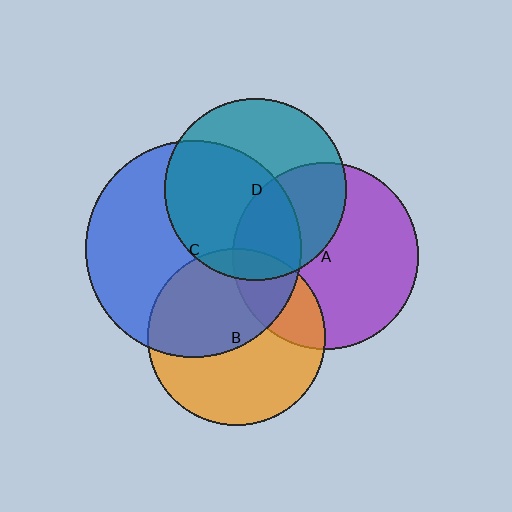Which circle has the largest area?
Circle C (blue).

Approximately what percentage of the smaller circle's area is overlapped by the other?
Approximately 35%.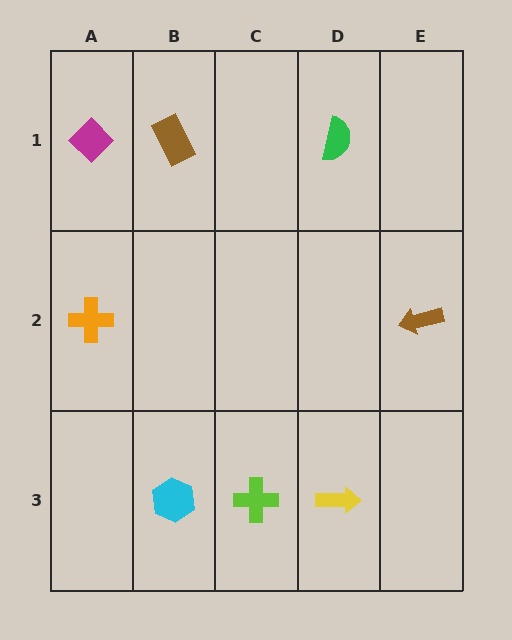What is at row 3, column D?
A yellow arrow.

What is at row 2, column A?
An orange cross.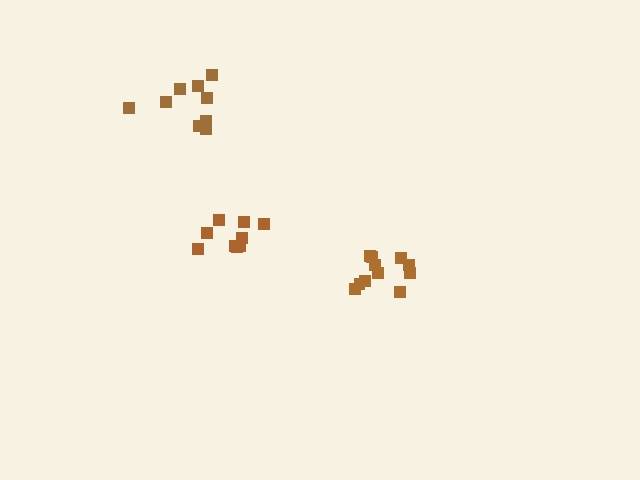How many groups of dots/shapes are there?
There are 3 groups.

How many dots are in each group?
Group 1: 9 dots, Group 2: 11 dots, Group 3: 9 dots (29 total).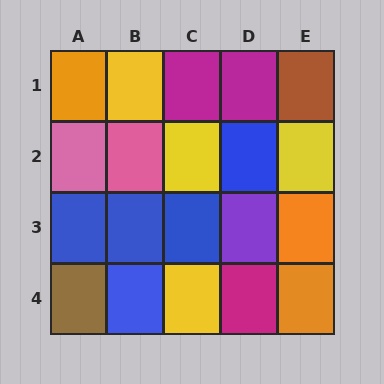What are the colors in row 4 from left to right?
Brown, blue, yellow, magenta, orange.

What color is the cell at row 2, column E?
Yellow.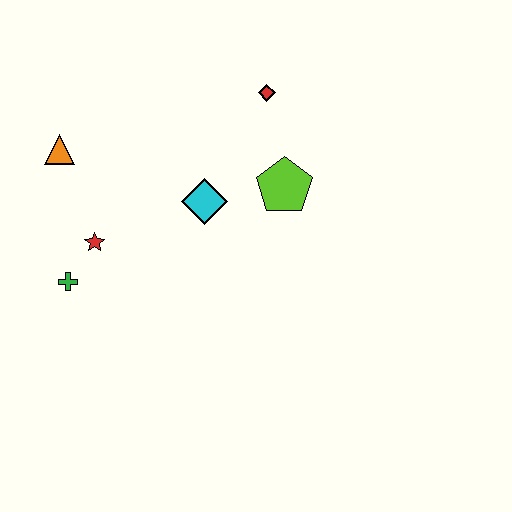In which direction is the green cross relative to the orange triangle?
The green cross is below the orange triangle.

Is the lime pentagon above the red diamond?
No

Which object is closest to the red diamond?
The lime pentagon is closest to the red diamond.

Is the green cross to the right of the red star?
No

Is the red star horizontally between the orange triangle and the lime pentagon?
Yes